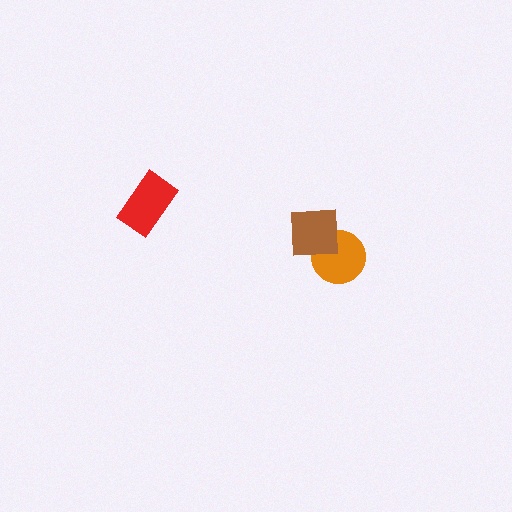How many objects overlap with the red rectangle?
0 objects overlap with the red rectangle.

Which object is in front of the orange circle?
The brown square is in front of the orange circle.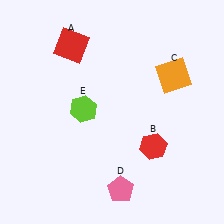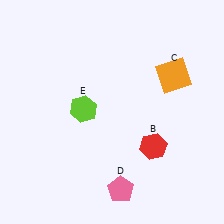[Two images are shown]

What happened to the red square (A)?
The red square (A) was removed in Image 2. It was in the top-left area of Image 1.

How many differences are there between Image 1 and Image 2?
There is 1 difference between the two images.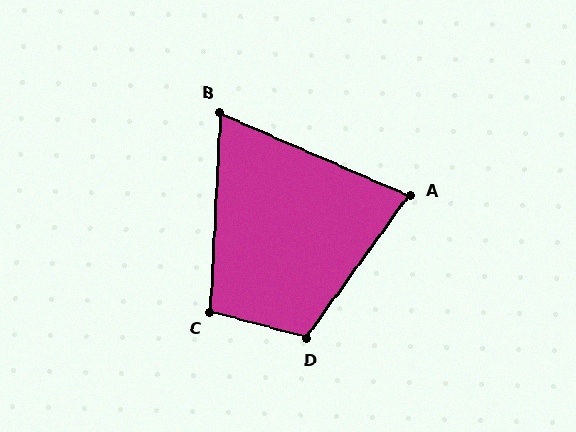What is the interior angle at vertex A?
Approximately 78 degrees (acute).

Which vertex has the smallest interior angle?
B, at approximately 69 degrees.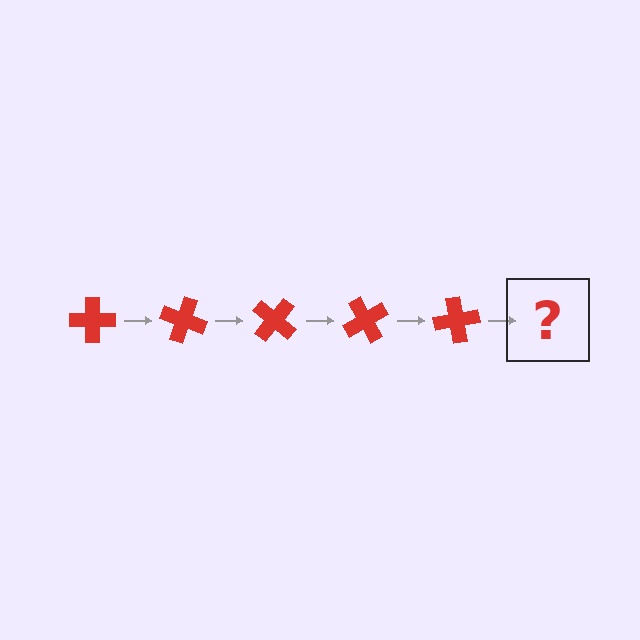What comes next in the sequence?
The next element should be a red cross rotated 100 degrees.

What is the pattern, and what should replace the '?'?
The pattern is that the cross rotates 20 degrees each step. The '?' should be a red cross rotated 100 degrees.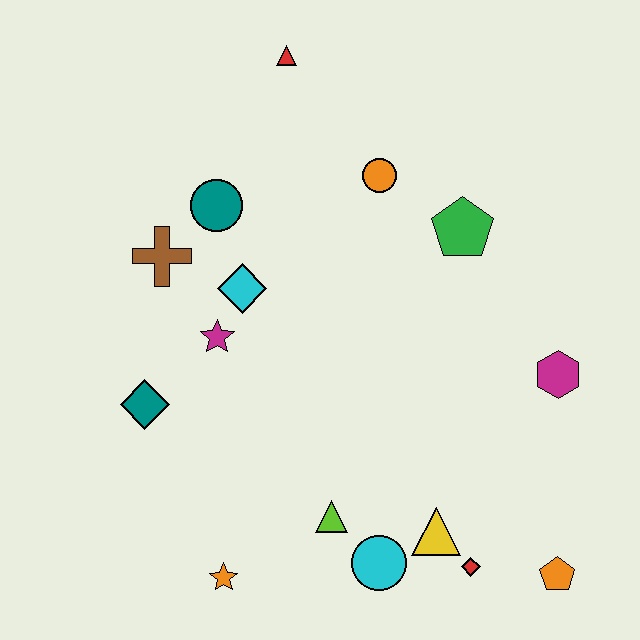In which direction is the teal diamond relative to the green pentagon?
The teal diamond is to the left of the green pentagon.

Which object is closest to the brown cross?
The teal circle is closest to the brown cross.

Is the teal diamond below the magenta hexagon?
Yes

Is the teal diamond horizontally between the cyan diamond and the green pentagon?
No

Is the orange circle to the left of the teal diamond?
No